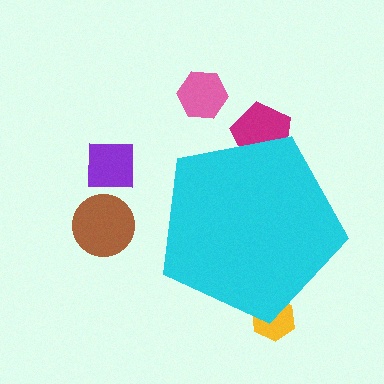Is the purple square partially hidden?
No, the purple square is fully visible.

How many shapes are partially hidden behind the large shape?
2 shapes are partially hidden.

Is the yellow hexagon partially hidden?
Yes, the yellow hexagon is partially hidden behind the cyan pentagon.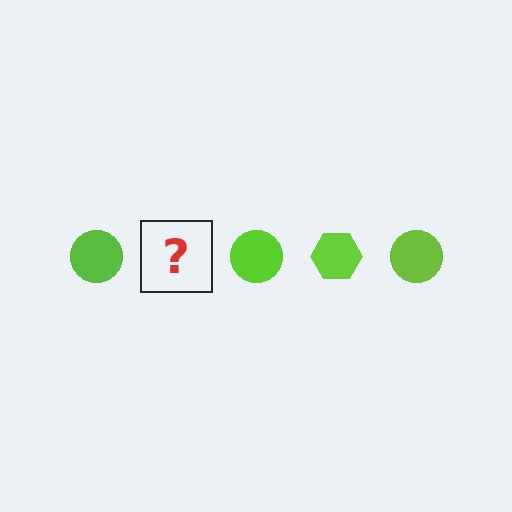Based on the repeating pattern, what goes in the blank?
The blank should be a lime hexagon.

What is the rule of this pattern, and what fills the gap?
The rule is that the pattern cycles through circle, hexagon shapes in lime. The gap should be filled with a lime hexagon.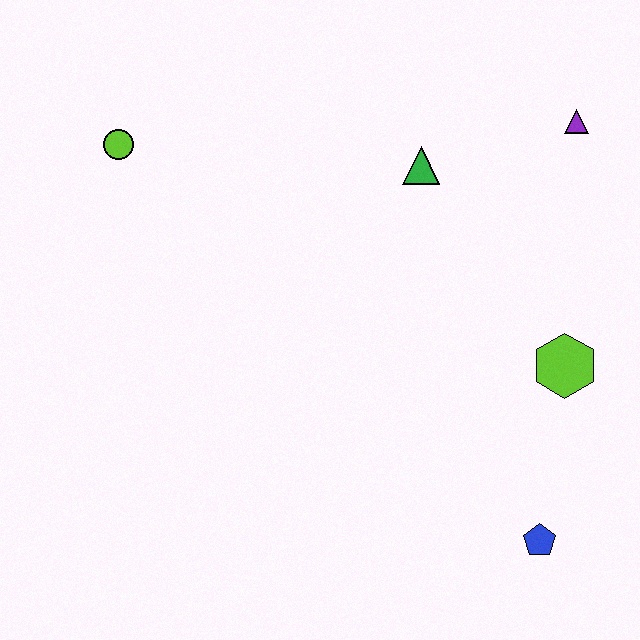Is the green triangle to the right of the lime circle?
Yes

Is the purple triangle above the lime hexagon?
Yes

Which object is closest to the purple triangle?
The green triangle is closest to the purple triangle.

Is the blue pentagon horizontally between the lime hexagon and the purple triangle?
No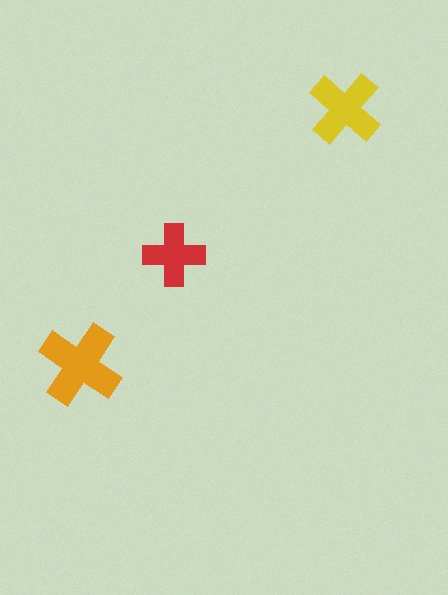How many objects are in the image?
There are 3 objects in the image.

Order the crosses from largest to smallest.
the orange one, the yellow one, the red one.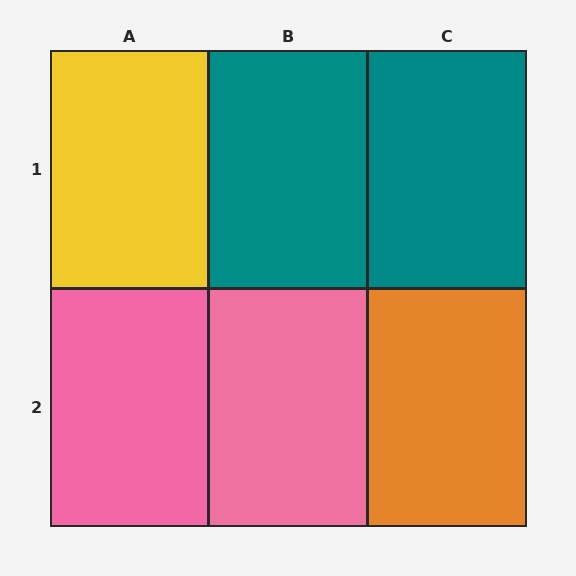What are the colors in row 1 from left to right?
Yellow, teal, teal.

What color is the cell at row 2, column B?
Pink.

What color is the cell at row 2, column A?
Pink.